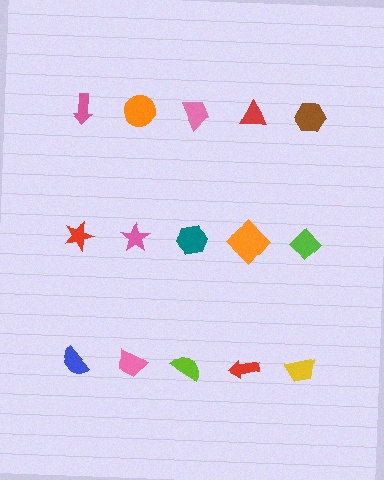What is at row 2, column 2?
A pink star.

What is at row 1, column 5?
A brown hexagon.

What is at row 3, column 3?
A lime semicircle.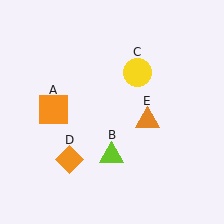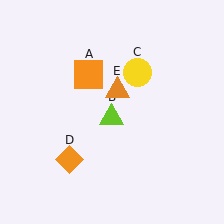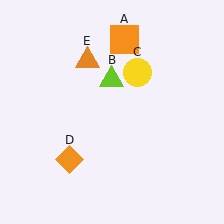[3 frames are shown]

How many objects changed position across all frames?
3 objects changed position: orange square (object A), lime triangle (object B), orange triangle (object E).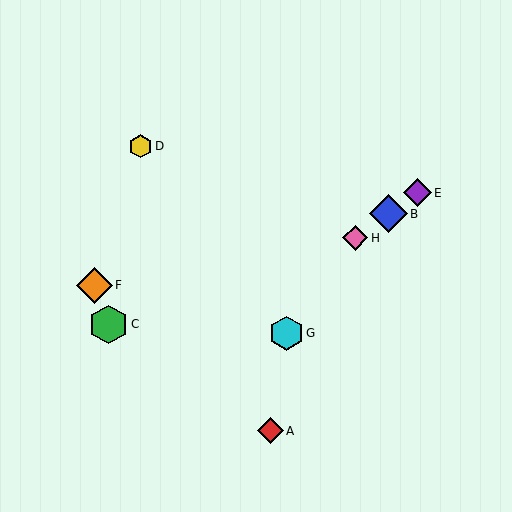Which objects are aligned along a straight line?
Objects B, E, H are aligned along a straight line.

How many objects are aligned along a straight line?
3 objects (B, E, H) are aligned along a straight line.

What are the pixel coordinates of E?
Object E is at (417, 193).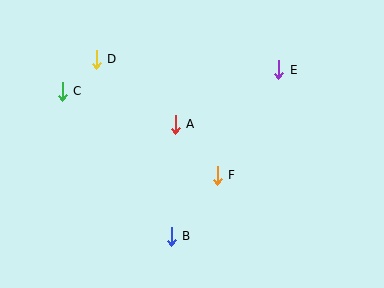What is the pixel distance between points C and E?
The distance between C and E is 218 pixels.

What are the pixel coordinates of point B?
Point B is at (171, 236).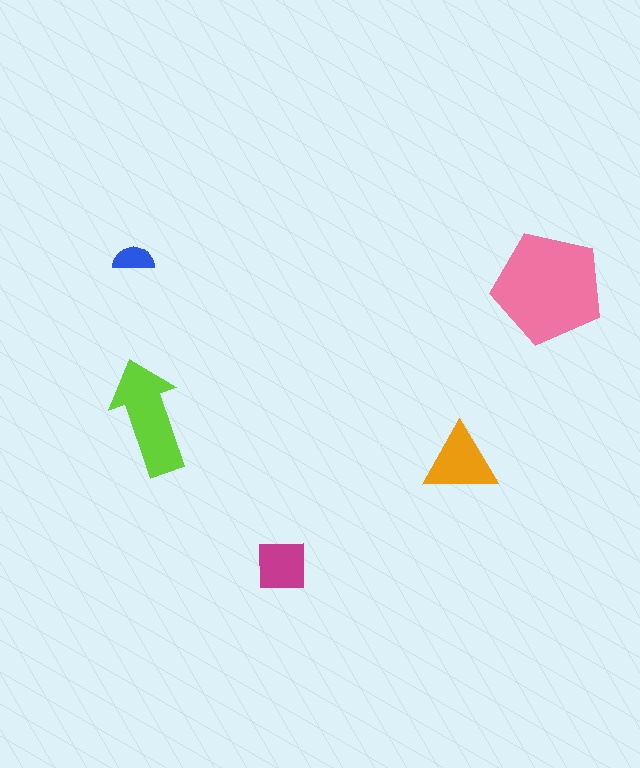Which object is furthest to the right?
The pink pentagon is rightmost.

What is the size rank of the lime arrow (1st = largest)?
2nd.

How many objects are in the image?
There are 5 objects in the image.